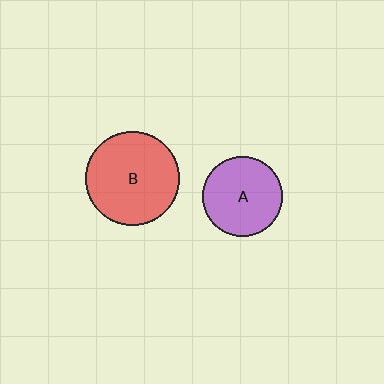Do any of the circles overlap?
No, none of the circles overlap.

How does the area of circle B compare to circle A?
Approximately 1.4 times.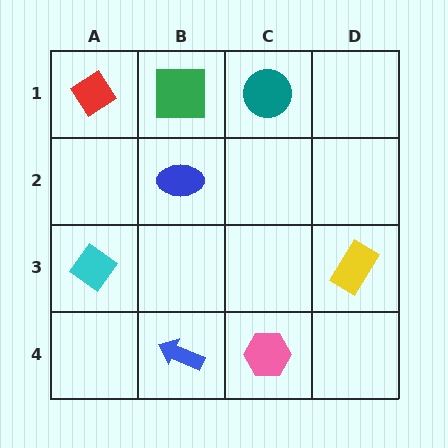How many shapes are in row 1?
3 shapes.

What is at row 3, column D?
A yellow rectangle.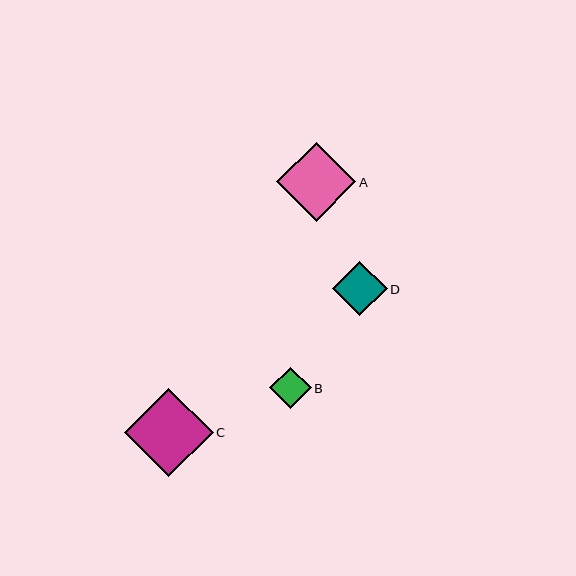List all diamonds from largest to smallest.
From largest to smallest: C, A, D, B.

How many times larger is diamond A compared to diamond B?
Diamond A is approximately 1.9 times the size of diamond B.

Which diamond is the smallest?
Diamond B is the smallest with a size of approximately 41 pixels.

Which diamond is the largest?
Diamond C is the largest with a size of approximately 89 pixels.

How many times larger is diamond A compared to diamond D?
Diamond A is approximately 1.4 times the size of diamond D.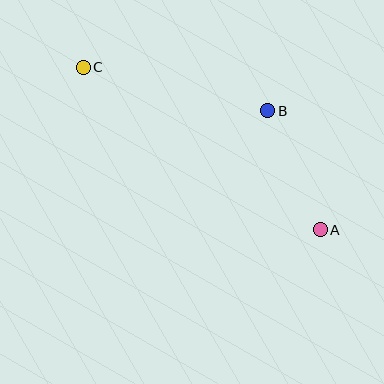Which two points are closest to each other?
Points A and B are closest to each other.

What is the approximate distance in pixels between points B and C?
The distance between B and C is approximately 189 pixels.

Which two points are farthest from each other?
Points A and C are farthest from each other.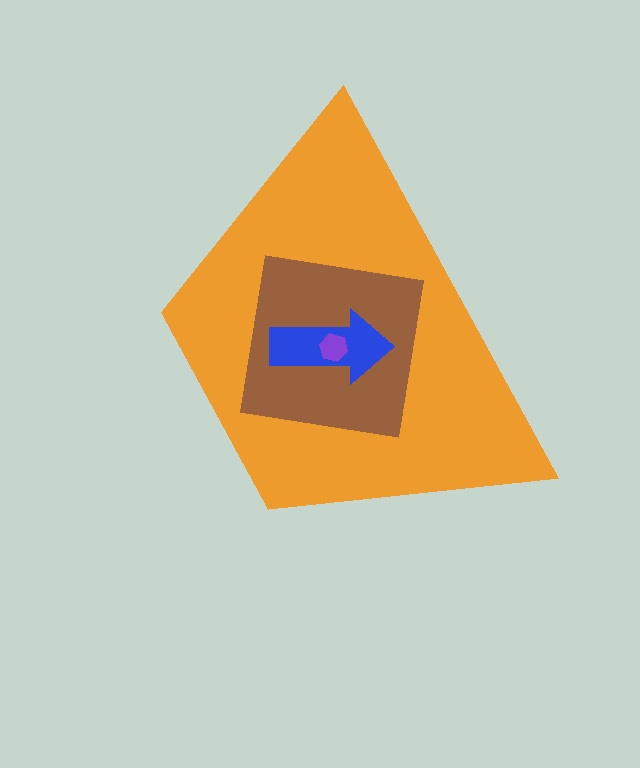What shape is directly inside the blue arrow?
The purple hexagon.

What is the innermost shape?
The purple hexagon.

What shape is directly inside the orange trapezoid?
The brown square.